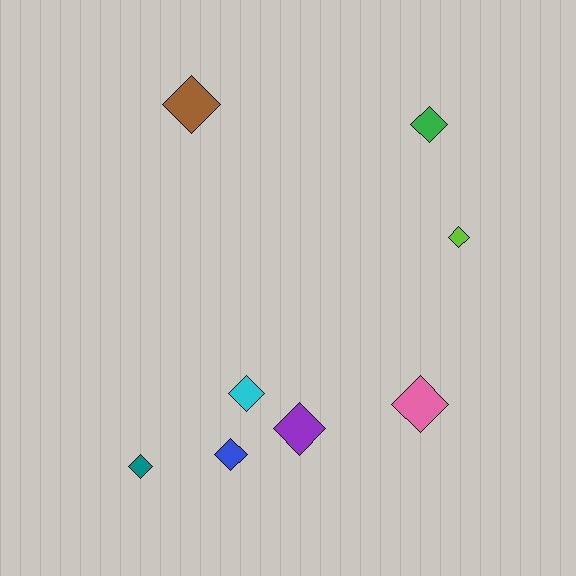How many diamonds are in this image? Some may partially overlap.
There are 8 diamonds.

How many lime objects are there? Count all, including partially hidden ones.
There is 1 lime object.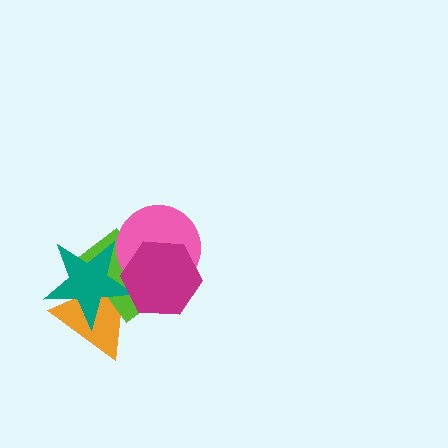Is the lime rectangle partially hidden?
Yes, it is partially covered by another shape.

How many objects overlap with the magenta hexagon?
4 objects overlap with the magenta hexagon.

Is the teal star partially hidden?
Yes, it is partially covered by another shape.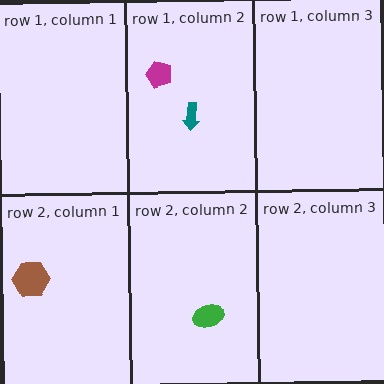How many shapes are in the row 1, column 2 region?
2.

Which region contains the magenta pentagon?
The row 1, column 2 region.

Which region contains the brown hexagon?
The row 2, column 1 region.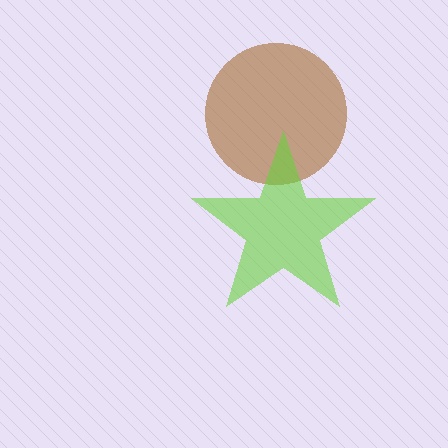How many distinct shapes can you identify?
There are 2 distinct shapes: a brown circle, a lime star.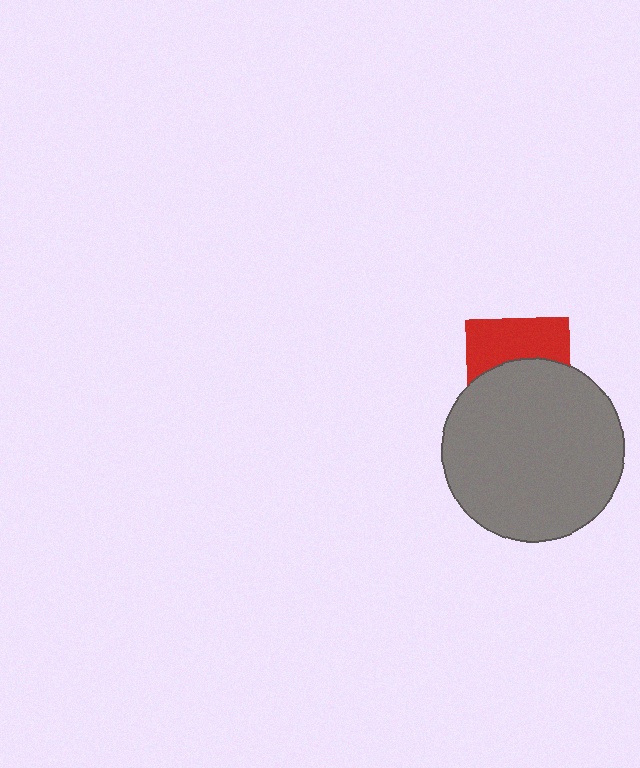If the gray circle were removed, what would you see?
You would see the complete red square.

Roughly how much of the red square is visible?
A small part of it is visible (roughly 45%).